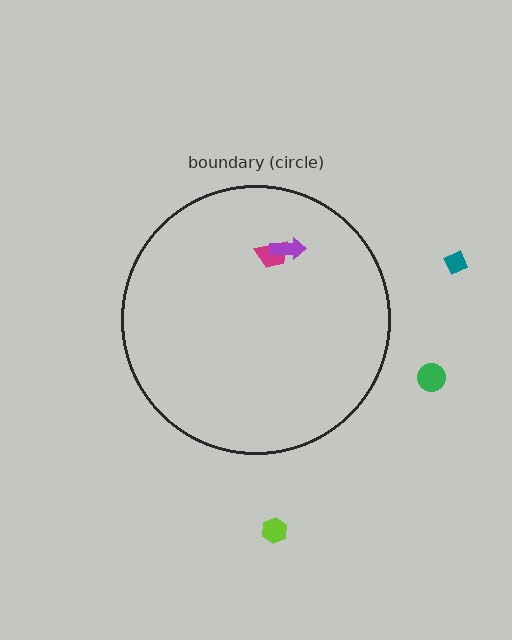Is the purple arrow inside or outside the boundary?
Inside.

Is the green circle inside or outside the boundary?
Outside.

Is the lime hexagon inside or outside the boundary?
Outside.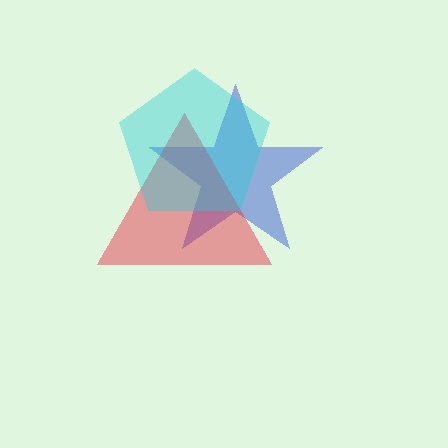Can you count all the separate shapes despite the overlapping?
Yes, there are 3 separate shapes.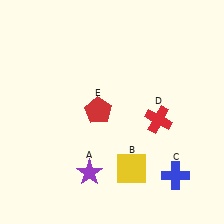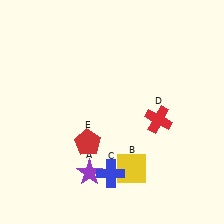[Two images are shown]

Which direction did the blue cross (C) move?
The blue cross (C) moved left.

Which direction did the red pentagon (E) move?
The red pentagon (E) moved down.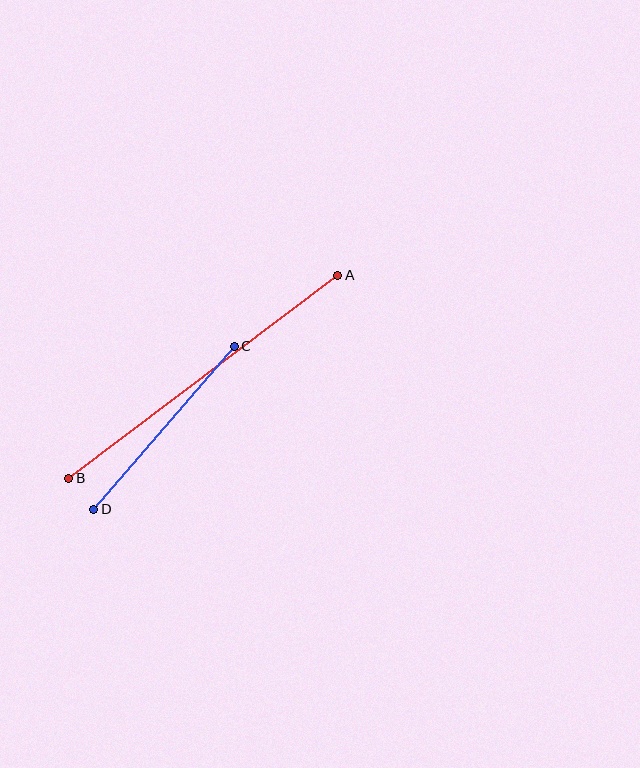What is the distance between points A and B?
The distance is approximately 337 pixels.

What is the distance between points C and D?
The distance is approximately 215 pixels.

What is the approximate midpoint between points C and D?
The midpoint is at approximately (164, 428) pixels.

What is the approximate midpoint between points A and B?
The midpoint is at approximately (203, 377) pixels.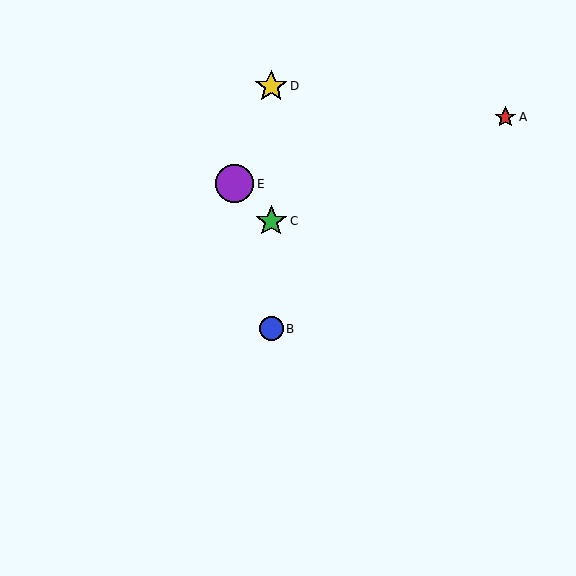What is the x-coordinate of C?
Object C is at x≈271.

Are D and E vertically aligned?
No, D is at x≈271 and E is at x≈234.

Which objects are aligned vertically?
Objects B, C, D are aligned vertically.